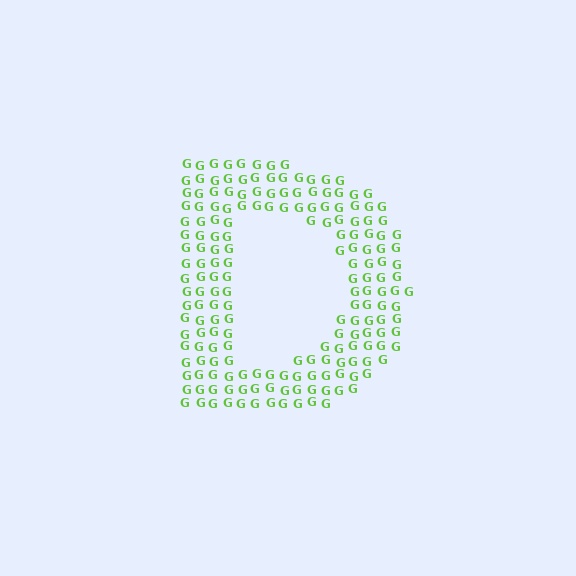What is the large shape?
The large shape is the letter D.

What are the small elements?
The small elements are letter G's.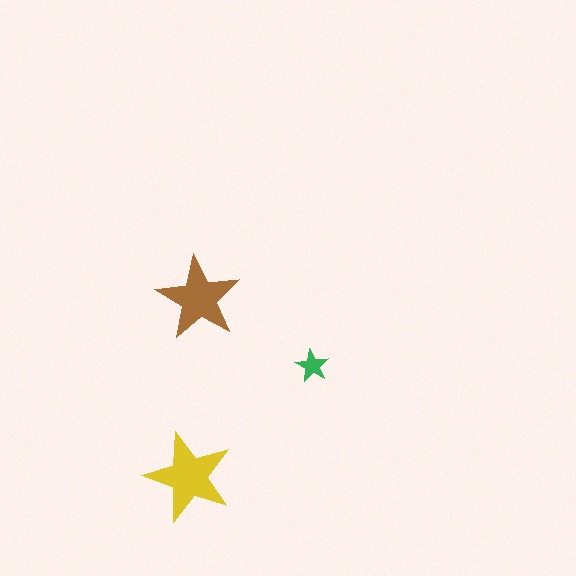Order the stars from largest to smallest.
the yellow one, the brown one, the green one.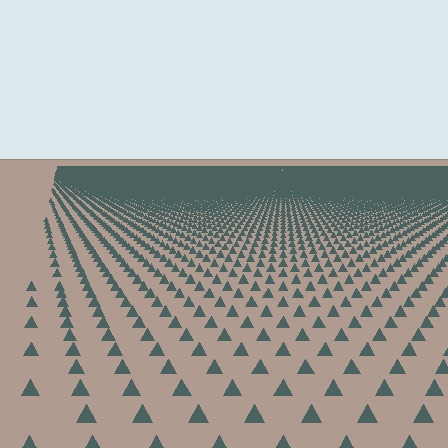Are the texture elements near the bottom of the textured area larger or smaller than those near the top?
Larger. Near the bottom, elements are closer to the viewer and appear at a bigger on-screen size.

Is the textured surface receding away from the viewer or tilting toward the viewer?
The surface is receding away from the viewer. Texture elements get smaller and denser toward the top.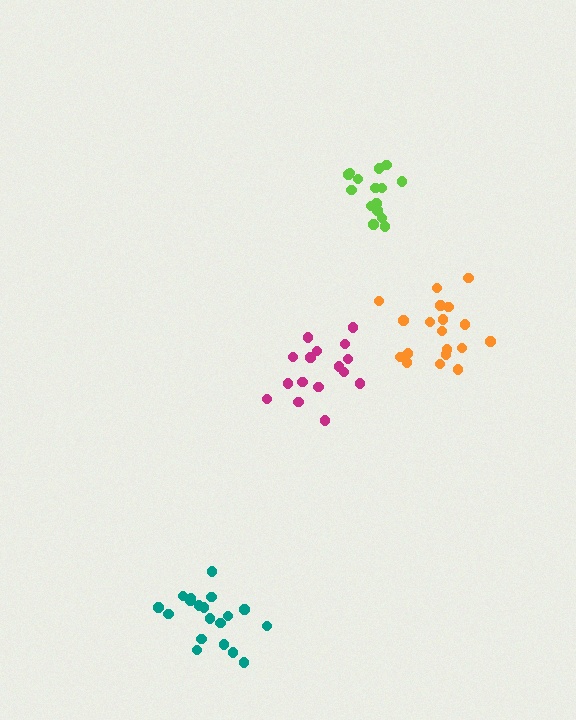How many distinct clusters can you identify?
There are 4 distinct clusters.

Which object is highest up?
The lime cluster is topmost.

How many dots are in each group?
Group 1: 19 dots, Group 2: 16 dots, Group 3: 19 dots, Group 4: 15 dots (69 total).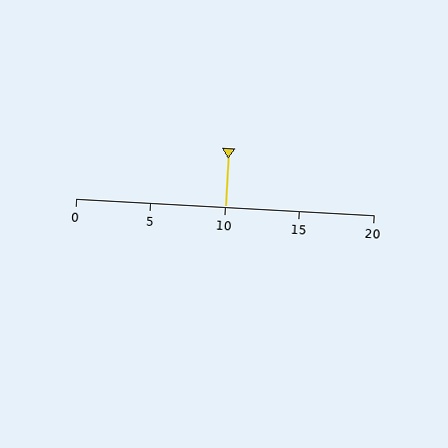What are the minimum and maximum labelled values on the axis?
The axis runs from 0 to 20.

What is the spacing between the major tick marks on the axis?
The major ticks are spaced 5 apart.